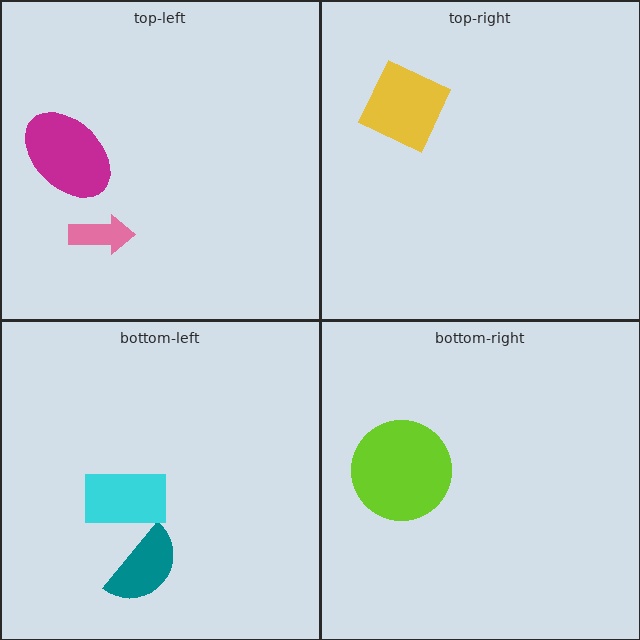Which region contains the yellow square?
The top-right region.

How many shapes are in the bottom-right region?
1.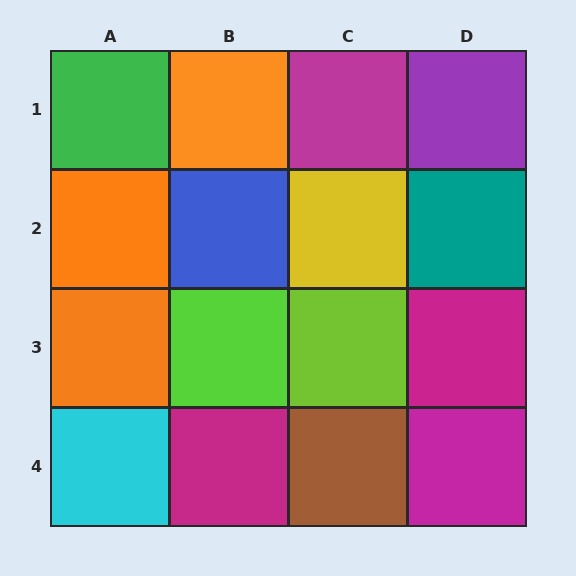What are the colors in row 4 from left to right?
Cyan, magenta, brown, magenta.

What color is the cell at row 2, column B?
Blue.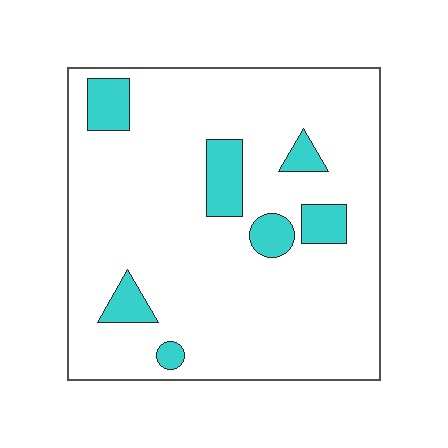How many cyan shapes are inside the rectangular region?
7.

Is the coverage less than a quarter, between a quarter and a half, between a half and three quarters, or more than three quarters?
Less than a quarter.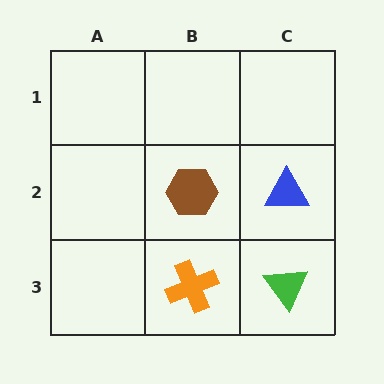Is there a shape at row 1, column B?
No, that cell is empty.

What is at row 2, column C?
A blue triangle.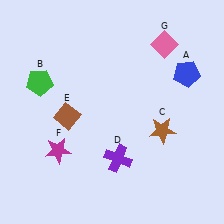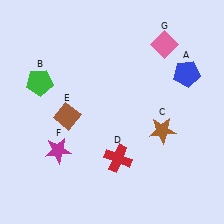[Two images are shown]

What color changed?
The cross (D) changed from purple in Image 1 to red in Image 2.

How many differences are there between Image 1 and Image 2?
There is 1 difference between the two images.